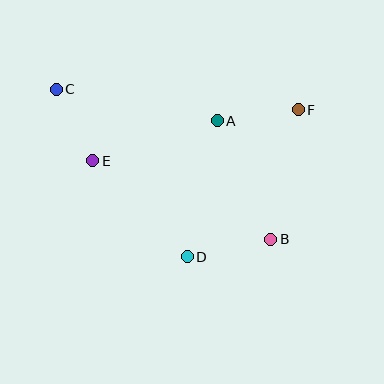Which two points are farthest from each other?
Points B and C are farthest from each other.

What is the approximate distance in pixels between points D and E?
The distance between D and E is approximately 135 pixels.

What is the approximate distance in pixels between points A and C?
The distance between A and C is approximately 164 pixels.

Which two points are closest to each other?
Points C and E are closest to each other.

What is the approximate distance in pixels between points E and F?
The distance between E and F is approximately 212 pixels.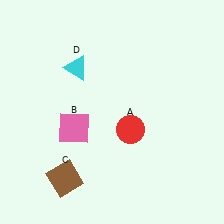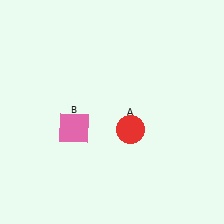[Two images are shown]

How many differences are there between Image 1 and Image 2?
There are 2 differences between the two images.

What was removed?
The brown square (C), the cyan triangle (D) were removed in Image 2.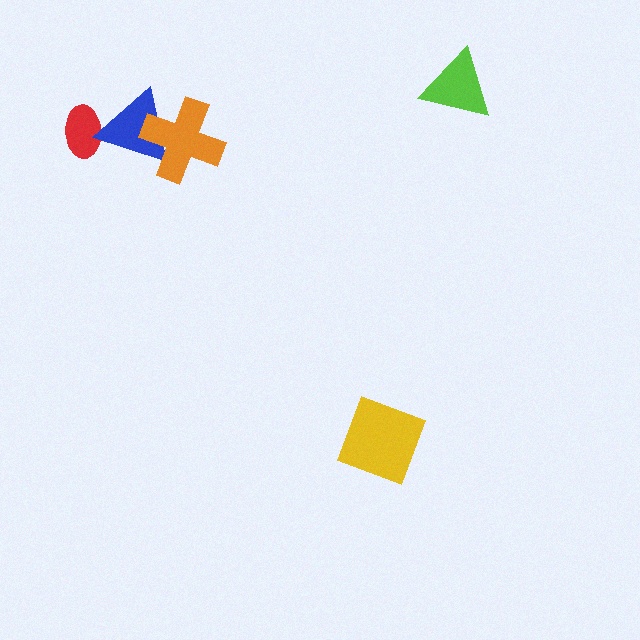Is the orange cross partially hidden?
No, no other shape covers it.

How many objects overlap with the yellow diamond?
0 objects overlap with the yellow diamond.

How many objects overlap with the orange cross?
1 object overlaps with the orange cross.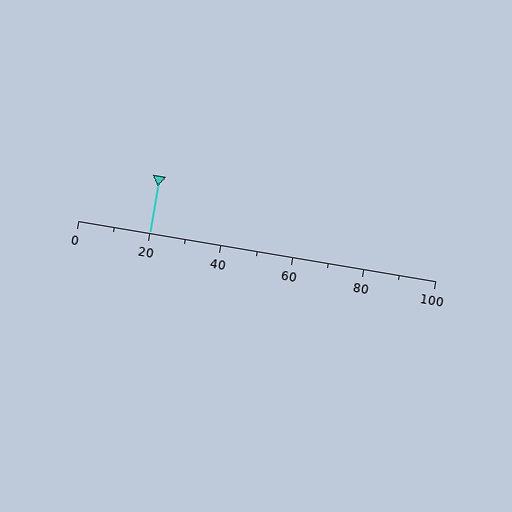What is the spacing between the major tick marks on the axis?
The major ticks are spaced 20 apart.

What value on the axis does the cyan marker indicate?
The marker indicates approximately 20.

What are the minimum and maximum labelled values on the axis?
The axis runs from 0 to 100.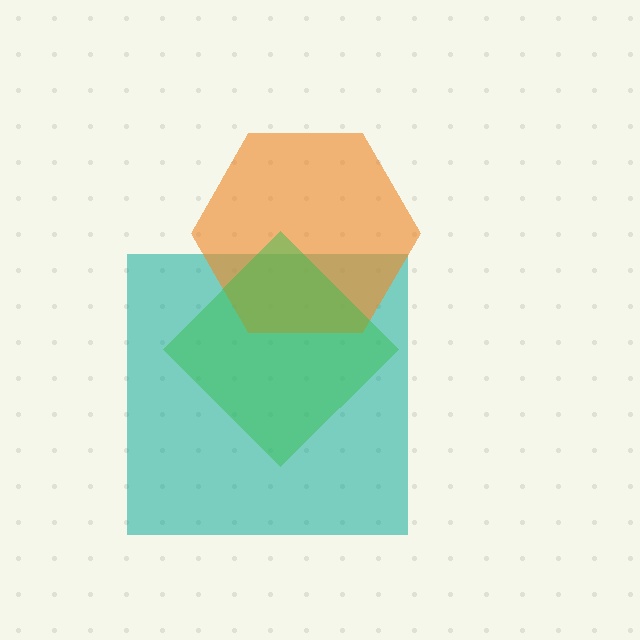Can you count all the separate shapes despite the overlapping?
Yes, there are 3 separate shapes.